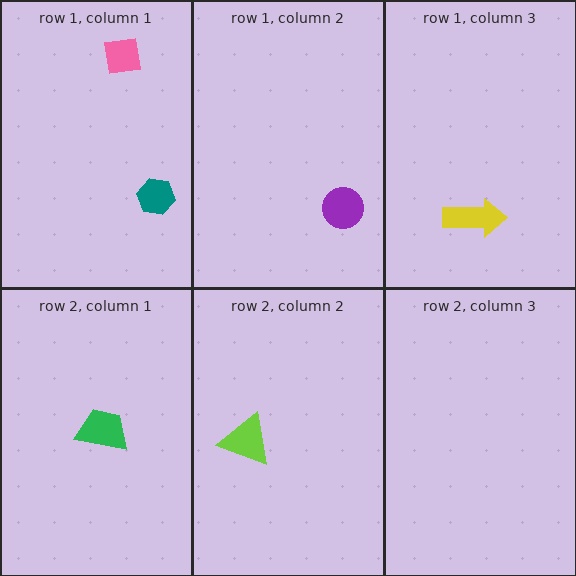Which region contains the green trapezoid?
The row 2, column 1 region.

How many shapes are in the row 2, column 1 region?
1.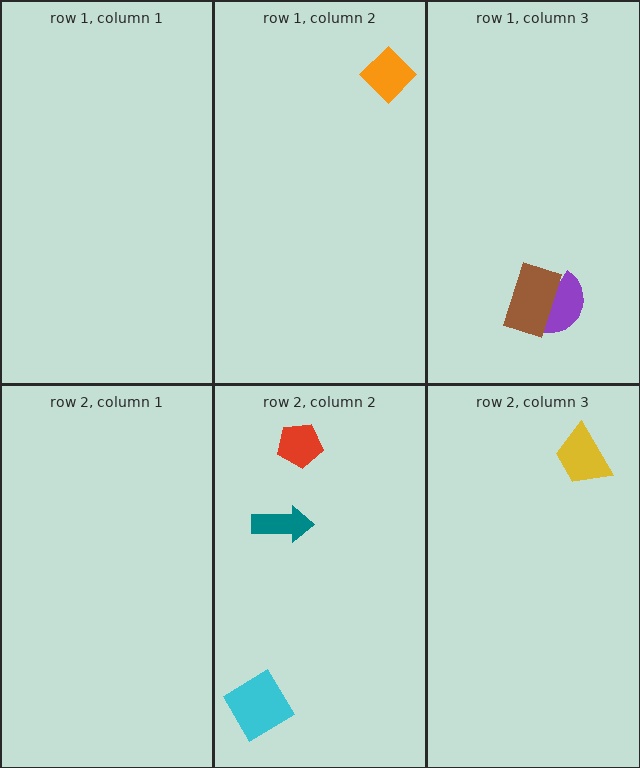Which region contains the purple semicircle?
The row 1, column 3 region.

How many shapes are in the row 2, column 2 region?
3.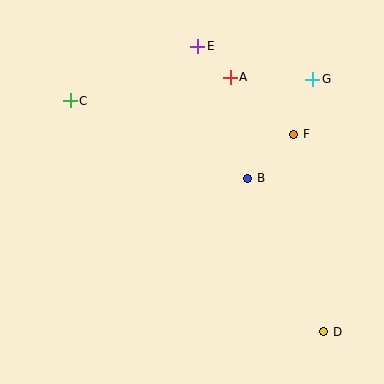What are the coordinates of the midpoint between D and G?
The midpoint between D and G is at (318, 206).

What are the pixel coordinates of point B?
Point B is at (248, 178).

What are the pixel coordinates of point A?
Point A is at (230, 77).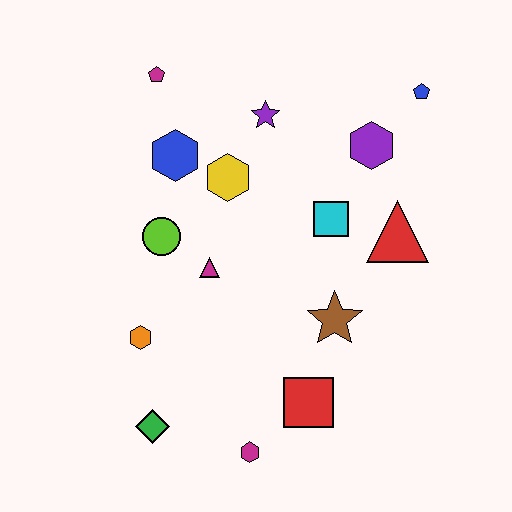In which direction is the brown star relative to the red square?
The brown star is above the red square.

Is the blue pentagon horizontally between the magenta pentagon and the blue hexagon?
No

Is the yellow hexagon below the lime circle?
No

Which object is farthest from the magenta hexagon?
The blue pentagon is farthest from the magenta hexagon.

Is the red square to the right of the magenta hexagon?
Yes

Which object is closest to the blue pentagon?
The purple hexagon is closest to the blue pentagon.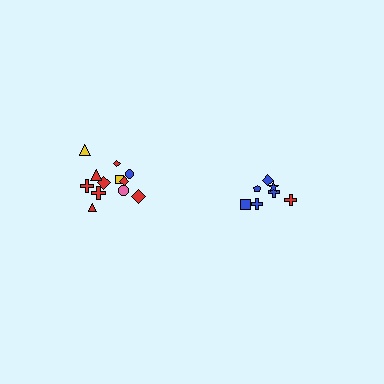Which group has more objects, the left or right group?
The left group.